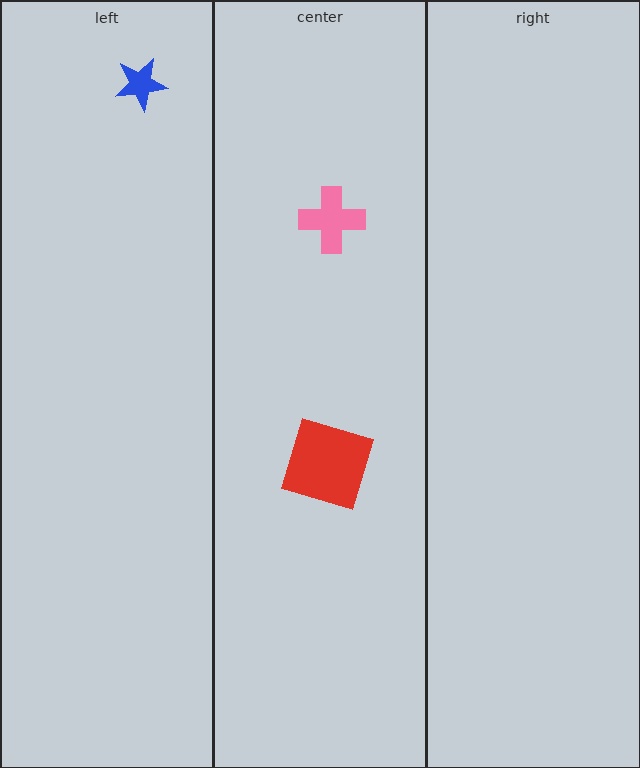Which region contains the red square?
The center region.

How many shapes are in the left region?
1.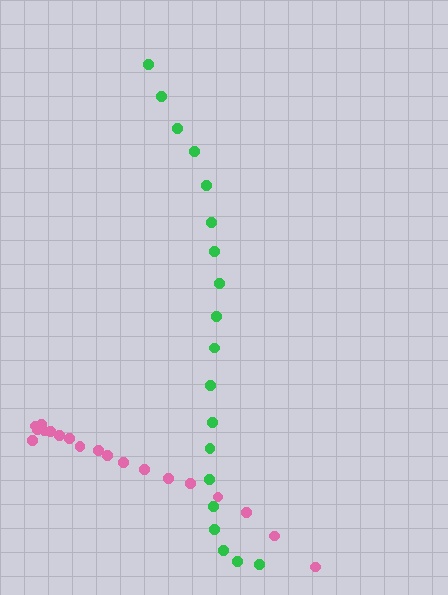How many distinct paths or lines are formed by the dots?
There are 2 distinct paths.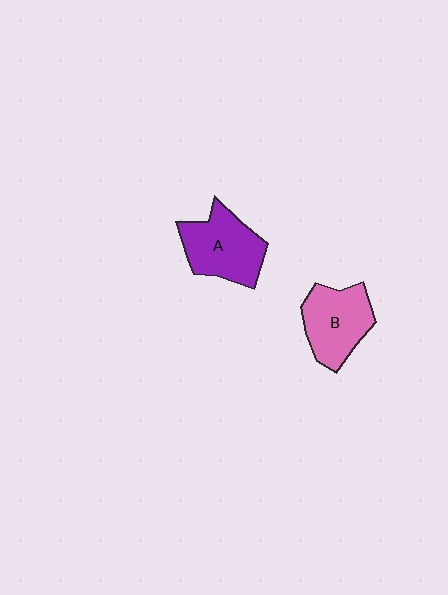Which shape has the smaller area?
Shape B (pink).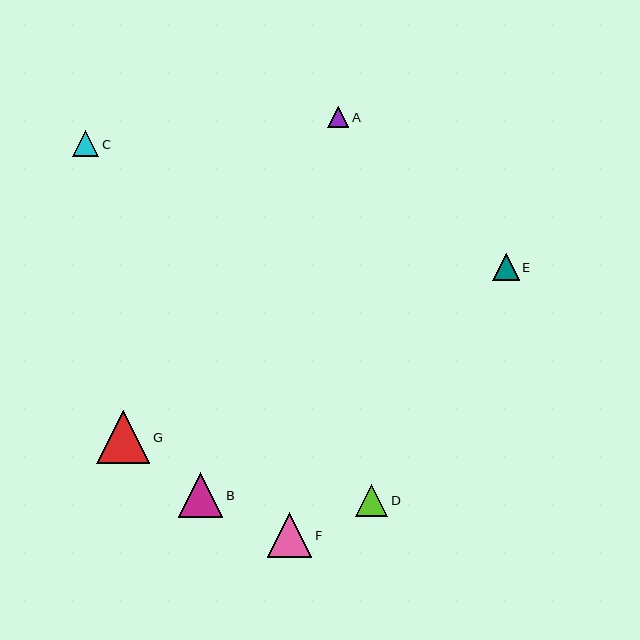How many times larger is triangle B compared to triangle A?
Triangle B is approximately 2.1 times the size of triangle A.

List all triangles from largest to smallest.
From largest to smallest: G, B, F, D, E, C, A.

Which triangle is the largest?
Triangle G is the largest with a size of approximately 53 pixels.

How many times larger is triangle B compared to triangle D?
Triangle B is approximately 1.4 times the size of triangle D.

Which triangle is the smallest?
Triangle A is the smallest with a size of approximately 21 pixels.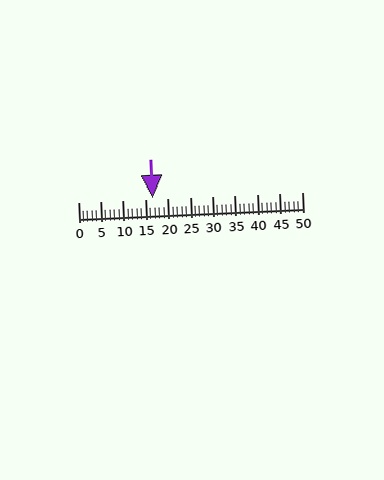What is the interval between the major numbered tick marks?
The major tick marks are spaced 5 units apart.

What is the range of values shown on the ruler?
The ruler shows values from 0 to 50.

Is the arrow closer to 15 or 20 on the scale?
The arrow is closer to 15.